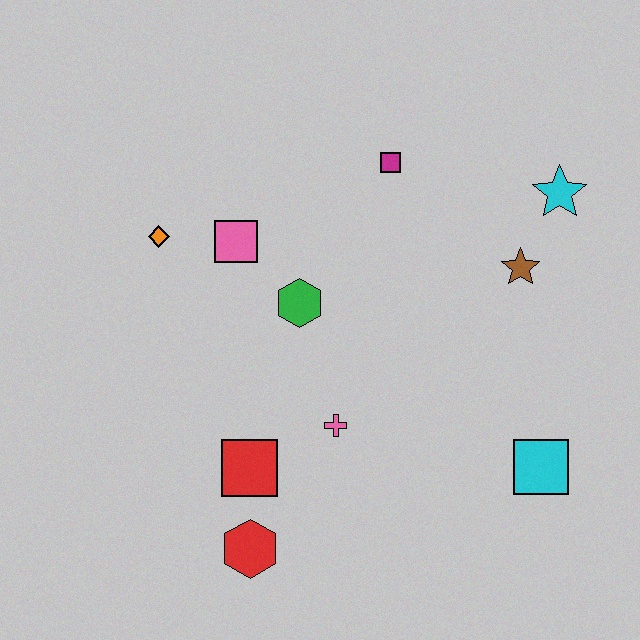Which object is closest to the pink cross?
The red square is closest to the pink cross.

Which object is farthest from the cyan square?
The orange diamond is farthest from the cyan square.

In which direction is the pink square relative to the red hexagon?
The pink square is above the red hexagon.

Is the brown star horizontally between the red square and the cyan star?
Yes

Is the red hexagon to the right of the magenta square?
No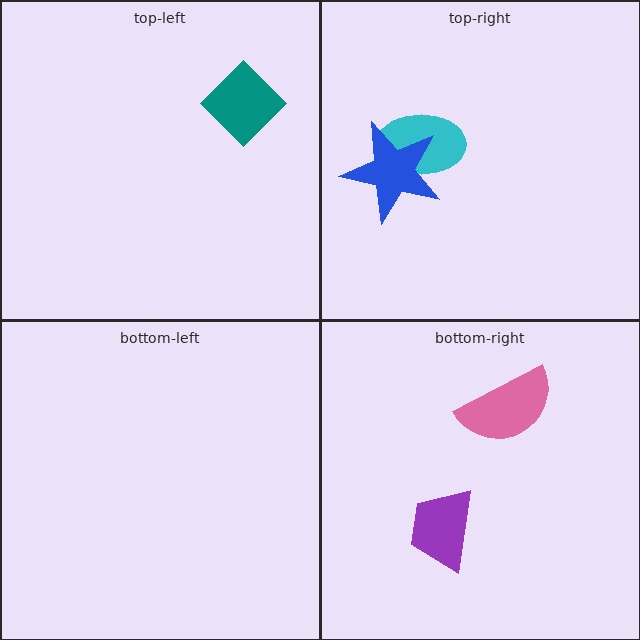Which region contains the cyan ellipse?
The top-right region.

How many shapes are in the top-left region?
1.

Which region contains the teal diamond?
The top-left region.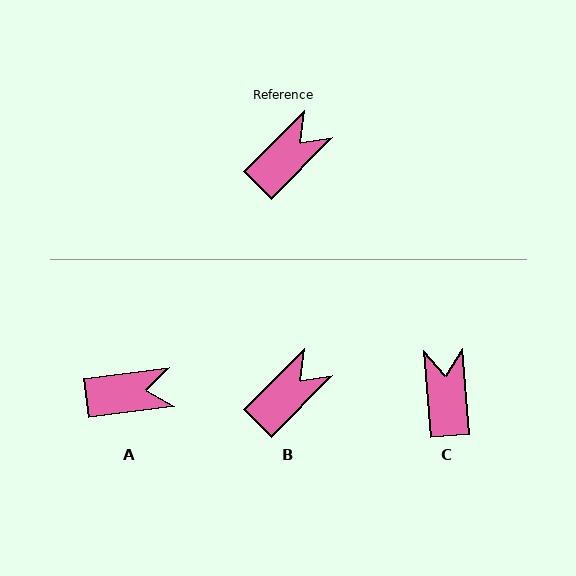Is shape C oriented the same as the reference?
No, it is off by about 49 degrees.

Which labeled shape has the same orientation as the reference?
B.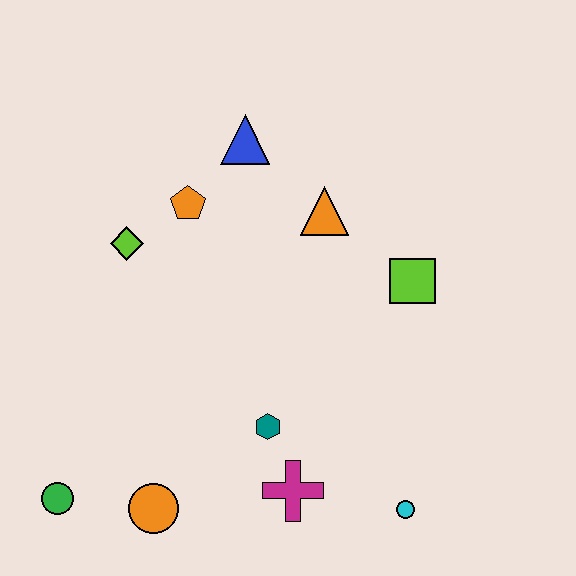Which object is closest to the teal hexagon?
The magenta cross is closest to the teal hexagon.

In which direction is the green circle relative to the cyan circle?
The green circle is to the left of the cyan circle.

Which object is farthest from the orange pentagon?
The cyan circle is farthest from the orange pentagon.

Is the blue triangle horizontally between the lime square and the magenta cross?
No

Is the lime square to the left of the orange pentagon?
No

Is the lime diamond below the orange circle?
No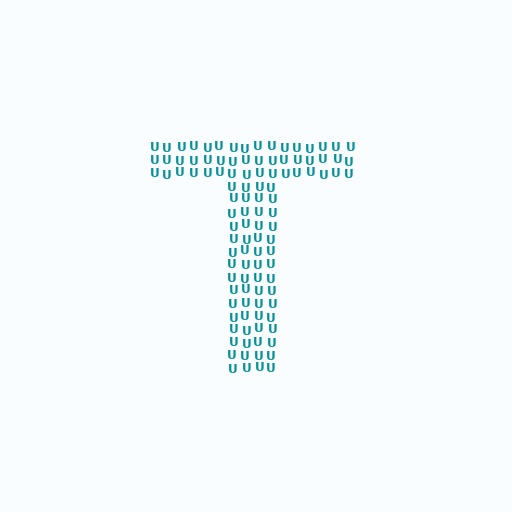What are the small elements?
The small elements are letter U's.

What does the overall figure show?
The overall figure shows the letter T.